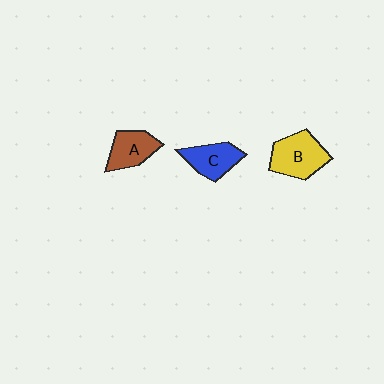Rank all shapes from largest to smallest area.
From largest to smallest: B (yellow), C (blue), A (brown).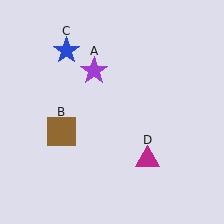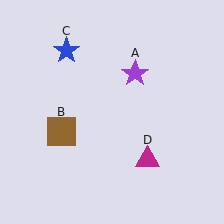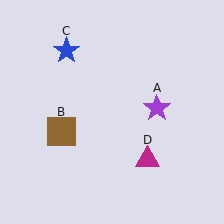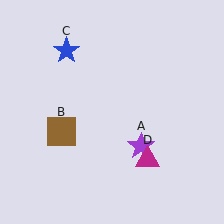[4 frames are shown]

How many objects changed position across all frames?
1 object changed position: purple star (object A).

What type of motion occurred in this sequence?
The purple star (object A) rotated clockwise around the center of the scene.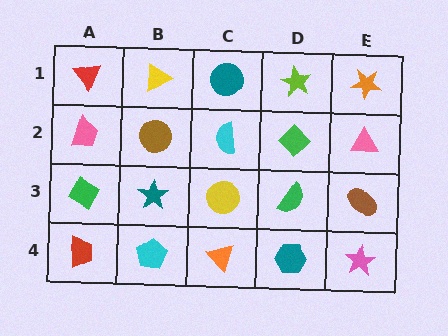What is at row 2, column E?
A pink triangle.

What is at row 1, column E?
An orange star.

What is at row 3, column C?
A yellow circle.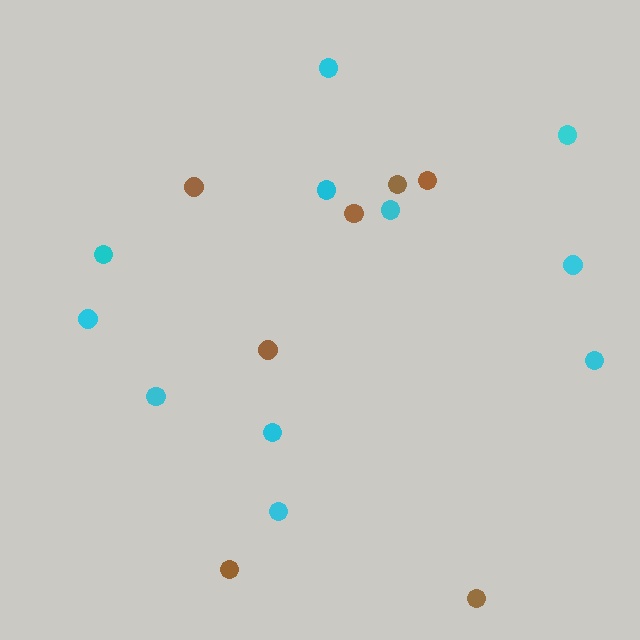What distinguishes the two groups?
There are 2 groups: one group of cyan circles (11) and one group of brown circles (7).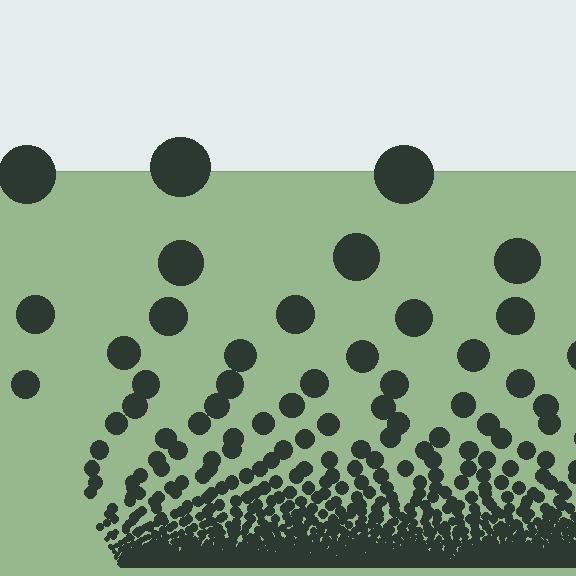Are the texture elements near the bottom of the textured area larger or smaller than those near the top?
Smaller. The gradient is inverted — elements near the bottom are smaller and denser.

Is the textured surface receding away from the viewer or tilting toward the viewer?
The surface appears to tilt toward the viewer. Texture elements get larger and sparser toward the top.